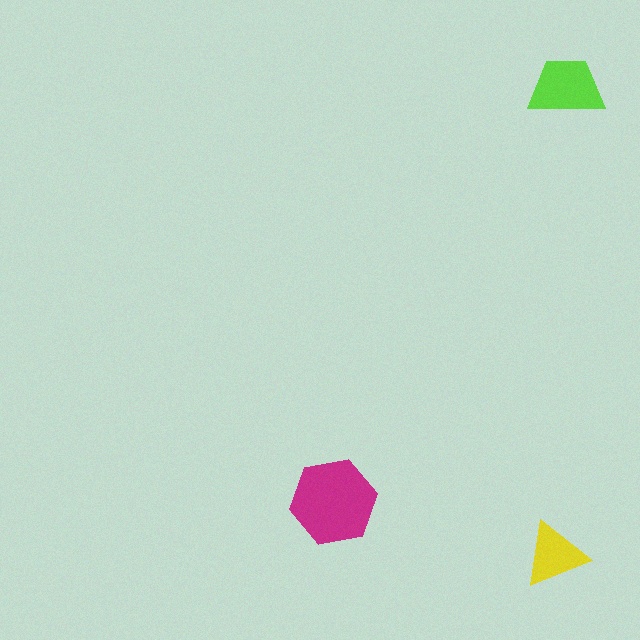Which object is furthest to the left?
The magenta hexagon is leftmost.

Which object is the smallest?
The yellow triangle.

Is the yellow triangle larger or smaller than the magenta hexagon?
Smaller.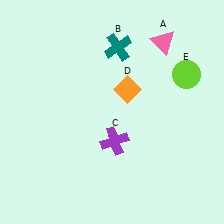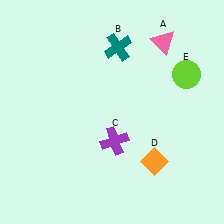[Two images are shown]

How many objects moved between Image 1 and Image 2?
1 object moved between the two images.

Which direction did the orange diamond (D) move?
The orange diamond (D) moved down.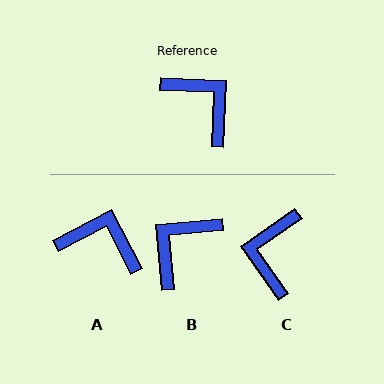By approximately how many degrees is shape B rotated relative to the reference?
Approximately 98 degrees counter-clockwise.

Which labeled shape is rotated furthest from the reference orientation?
C, about 127 degrees away.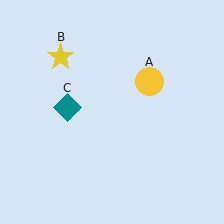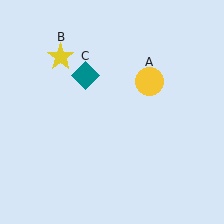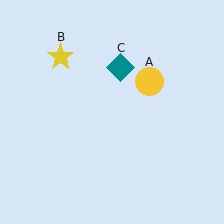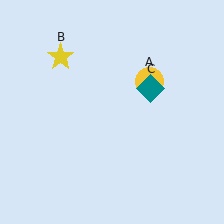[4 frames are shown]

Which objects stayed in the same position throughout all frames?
Yellow circle (object A) and yellow star (object B) remained stationary.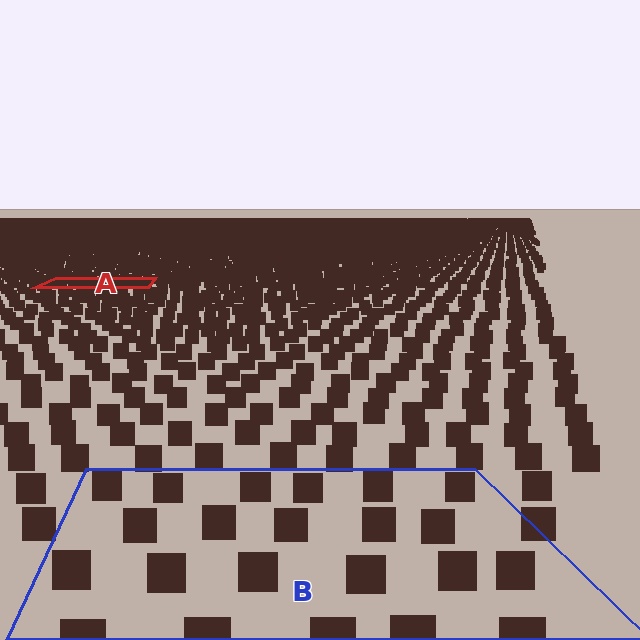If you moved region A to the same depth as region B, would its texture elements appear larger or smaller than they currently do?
They would appear larger. At a closer depth, the same texture elements are projected at a bigger on-screen size.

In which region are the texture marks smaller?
The texture marks are smaller in region A, because it is farther away.